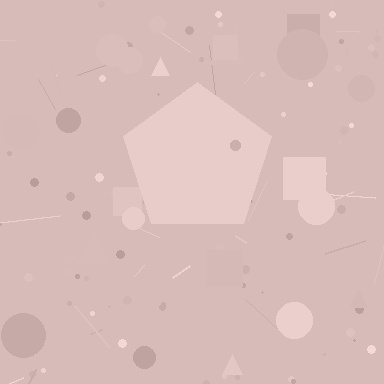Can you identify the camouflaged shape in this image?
The camouflaged shape is a pentagon.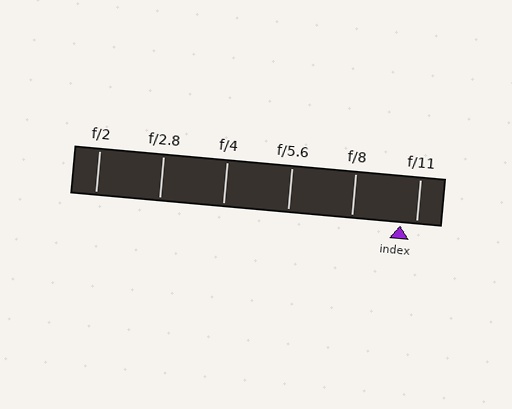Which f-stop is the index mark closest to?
The index mark is closest to f/11.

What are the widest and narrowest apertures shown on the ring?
The widest aperture shown is f/2 and the narrowest is f/11.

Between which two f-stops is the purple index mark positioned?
The index mark is between f/8 and f/11.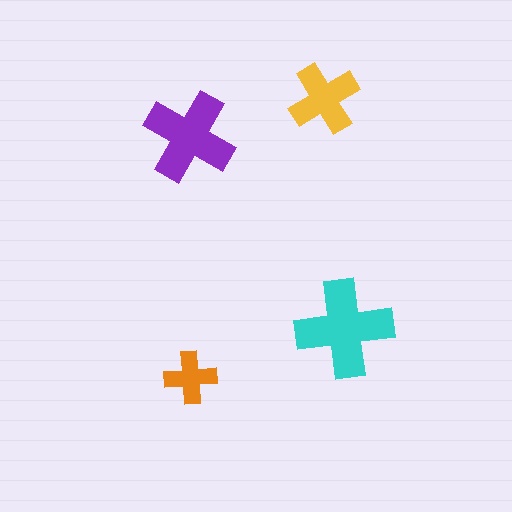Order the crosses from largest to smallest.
the cyan one, the purple one, the yellow one, the orange one.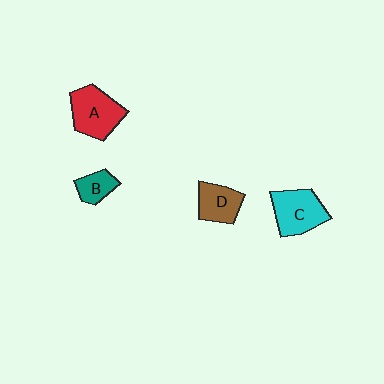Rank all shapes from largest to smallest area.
From largest to smallest: A (red), C (cyan), D (brown), B (teal).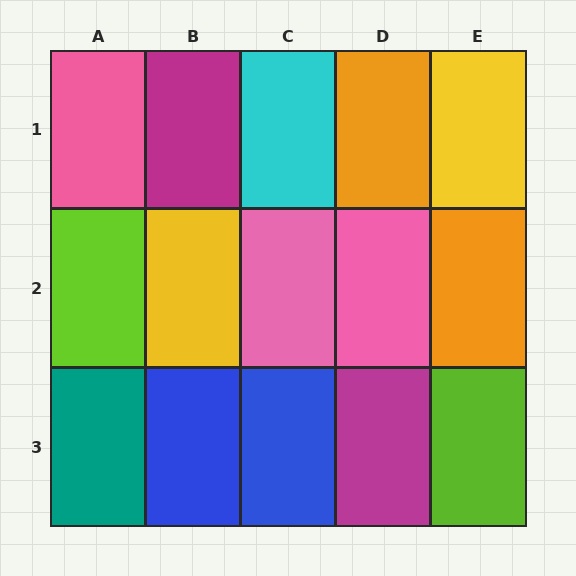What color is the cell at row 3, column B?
Blue.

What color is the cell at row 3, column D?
Magenta.